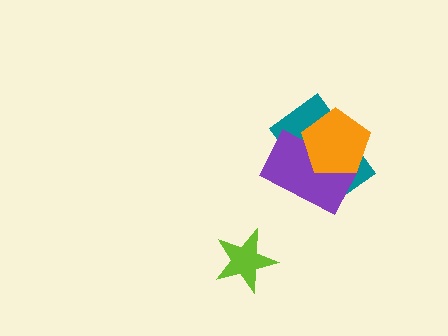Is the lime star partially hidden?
No, no other shape covers it.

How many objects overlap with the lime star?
0 objects overlap with the lime star.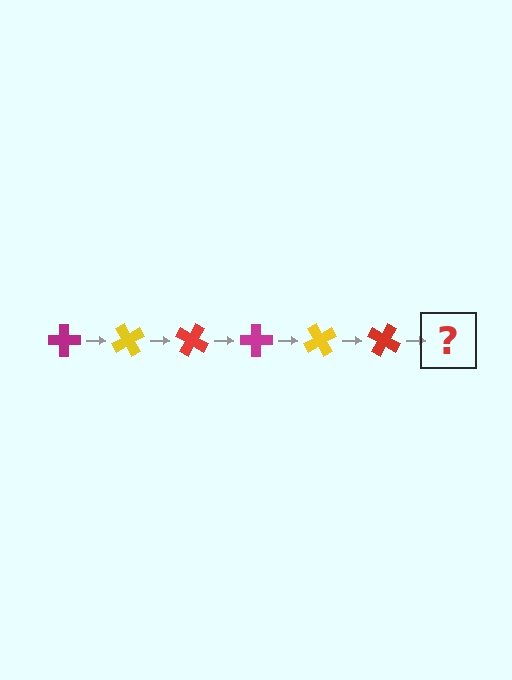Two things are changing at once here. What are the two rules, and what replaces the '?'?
The two rules are that it rotates 60 degrees each step and the color cycles through magenta, yellow, and red. The '?' should be a magenta cross, rotated 360 degrees from the start.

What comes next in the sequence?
The next element should be a magenta cross, rotated 360 degrees from the start.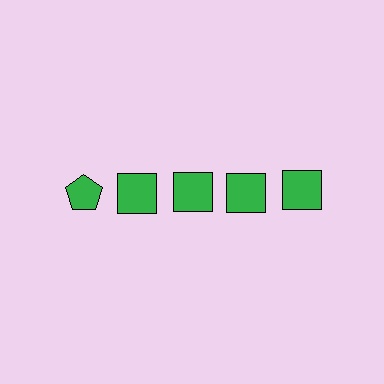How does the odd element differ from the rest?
It has a different shape: pentagon instead of square.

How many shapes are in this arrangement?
There are 5 shapes arranged in a grid pattern.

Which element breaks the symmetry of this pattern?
The green pentagon in the top row, leftmost column breaks the symmetry. All other shapes are green squares.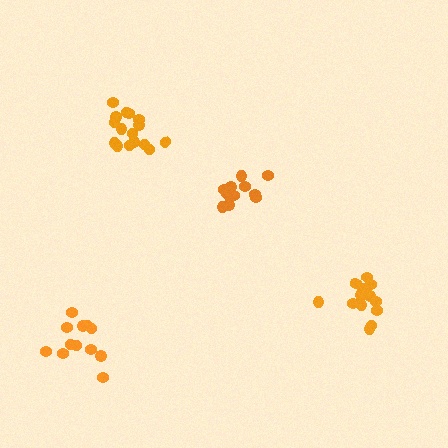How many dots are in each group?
Group 1: 15 dots, Group 2: 16 dots, Group 3: 12 dots, Group 4: 12 dots (55 total).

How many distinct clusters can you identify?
There are 4 distinct clusters.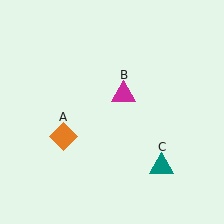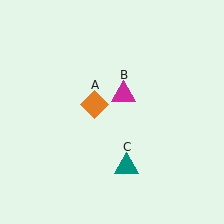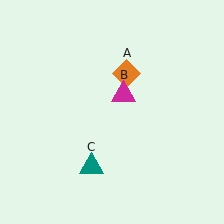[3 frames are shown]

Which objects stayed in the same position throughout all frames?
Magenta triangle (object B) remained stationary.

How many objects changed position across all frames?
2 objects changed position: orange diamond (object A), teal triangle (object C).